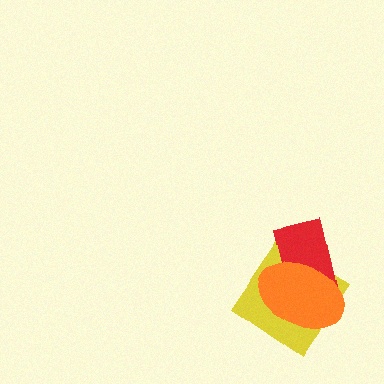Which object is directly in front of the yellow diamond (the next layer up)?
The red rectangle is directly in front of the yellow diamond.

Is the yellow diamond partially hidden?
Yes, it is partially covered by another shape.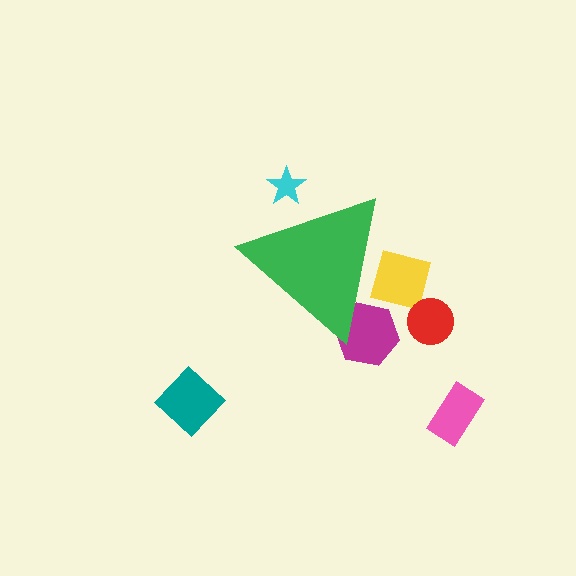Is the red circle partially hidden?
No, the red circle is fully visible.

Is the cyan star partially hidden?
Yes, the cyan star is partially hidden behind the green triangle.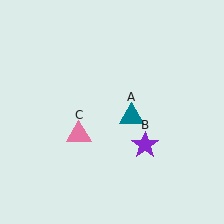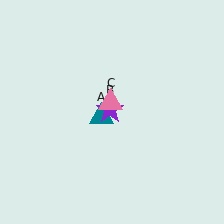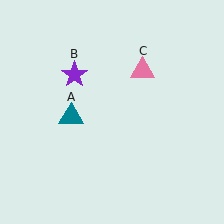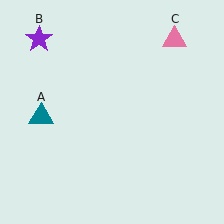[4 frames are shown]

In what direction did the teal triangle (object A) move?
The teal triangle (object A) moved left.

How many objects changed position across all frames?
3 objects changed position: teal triangle (object A), purple star (object B), pink triangle (object C).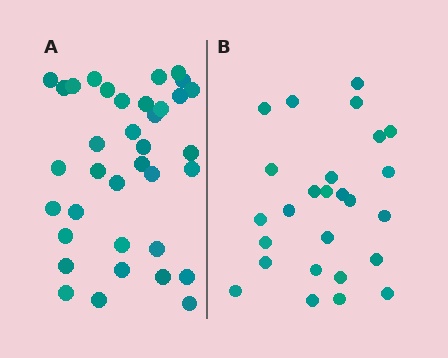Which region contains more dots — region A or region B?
Region A (the left region) has more dots.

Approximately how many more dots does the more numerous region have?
Region A has roughly 10 or so more dots than region B.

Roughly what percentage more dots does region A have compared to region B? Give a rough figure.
About 40% more.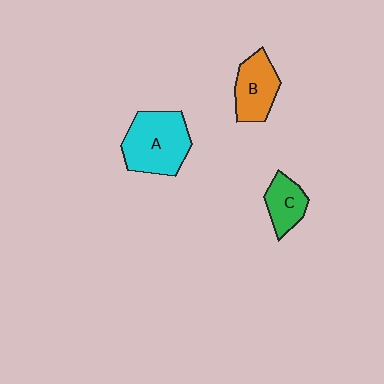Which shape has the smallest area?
Shape C (green).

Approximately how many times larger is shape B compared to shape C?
Approximately 1.3 times.